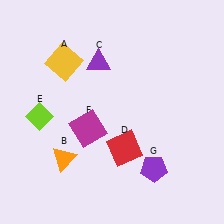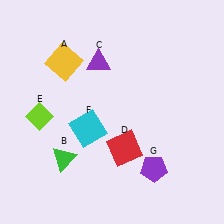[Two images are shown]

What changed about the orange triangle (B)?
In Image 1, B is orange. In Image 2, it changed to green.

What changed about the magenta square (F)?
In Image 1, F is magenta. In Image 2, it changed to cyan.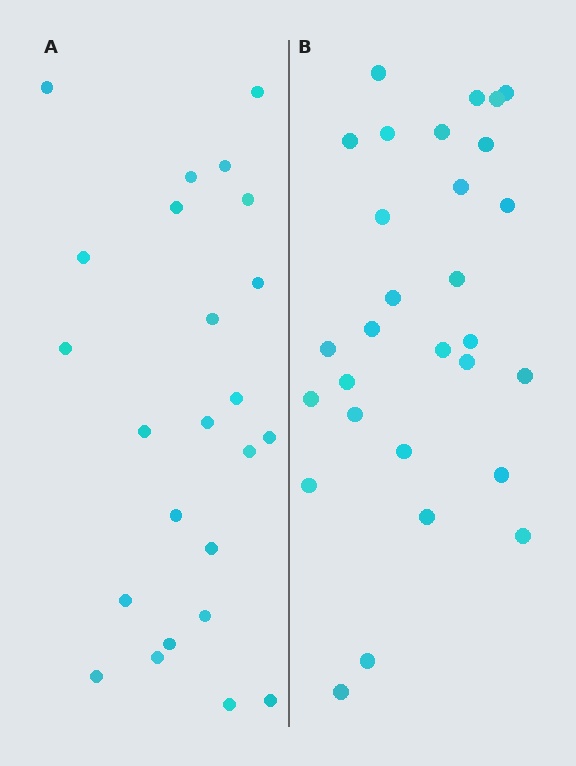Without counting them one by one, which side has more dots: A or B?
Region B (the right region) has more dots.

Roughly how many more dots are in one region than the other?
Region B has about 5 more dots than region A.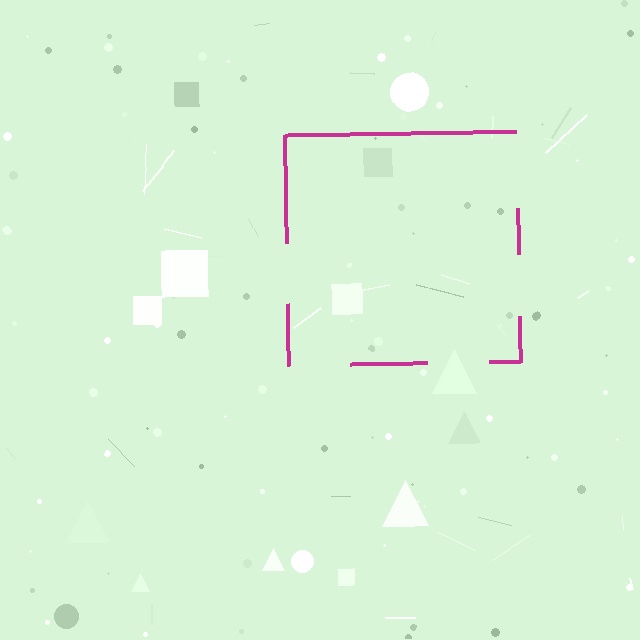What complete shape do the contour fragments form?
The contour fragments form a square.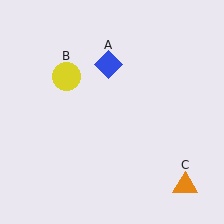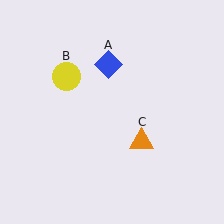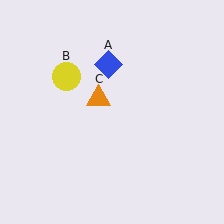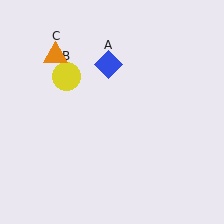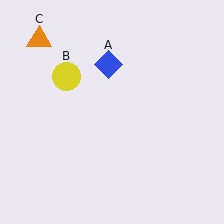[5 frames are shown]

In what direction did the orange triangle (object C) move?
The orange triangle (object C) moved up and to the left.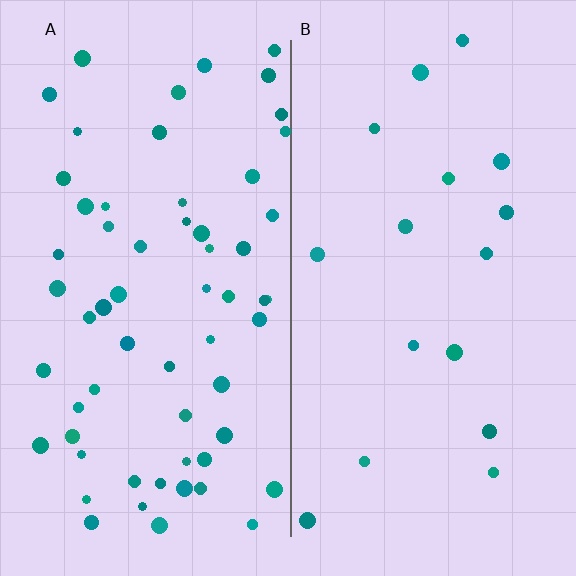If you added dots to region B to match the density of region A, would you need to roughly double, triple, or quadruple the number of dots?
Approximately quadruple.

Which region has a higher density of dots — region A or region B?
A (the left).